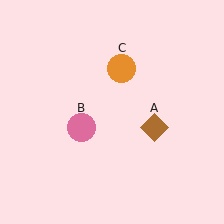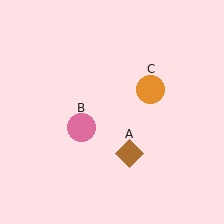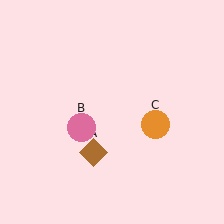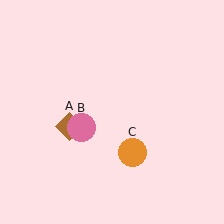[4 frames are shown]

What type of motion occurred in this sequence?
The brown diamond (object A), orange circle (object C) rotated clockwise around the center of the scene.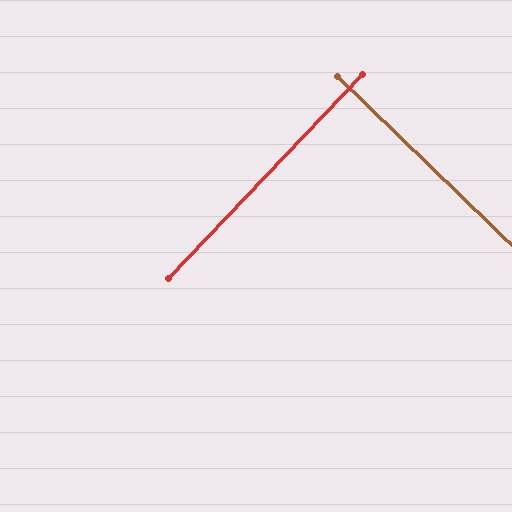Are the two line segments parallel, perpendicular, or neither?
Perpendicular — they meet at approximately 89°.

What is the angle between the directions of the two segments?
Approximately 89 degrees.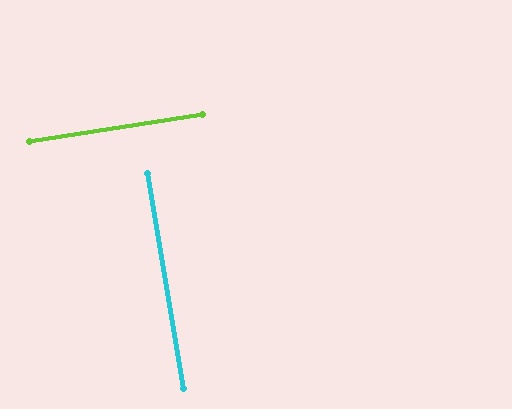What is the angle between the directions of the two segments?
Approximately 89 degrees.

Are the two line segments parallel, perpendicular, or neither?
Perpendicular — they meet at approximately 89°.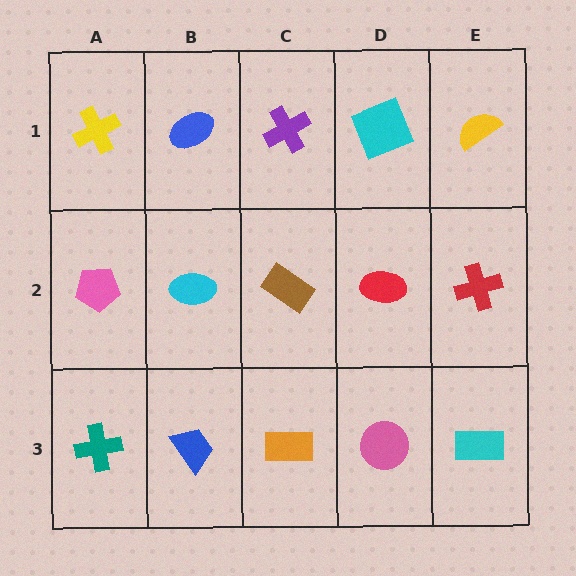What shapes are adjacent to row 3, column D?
A red ellipse (row 2, column D), an orange rectangle (row 3, column C), a cyan rectangle (row 3, column E).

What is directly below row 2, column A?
A teal cross.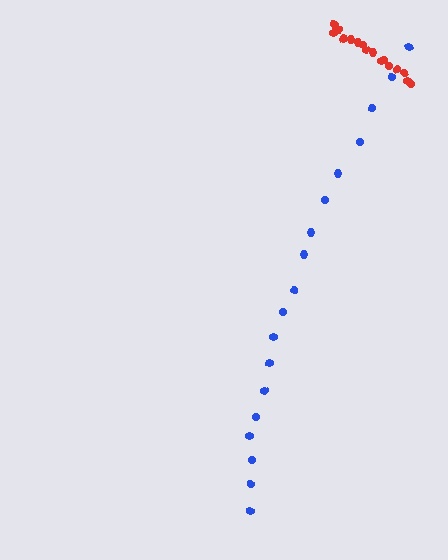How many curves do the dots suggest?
There are 2 distinct paths.